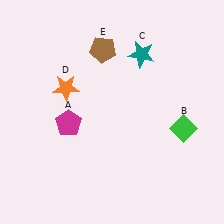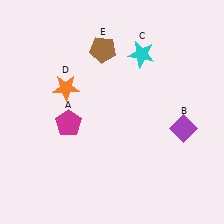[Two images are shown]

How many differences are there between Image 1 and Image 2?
There are 2 differences between the two images.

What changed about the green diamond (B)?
In Image 1, B is green. In Image 2, it changed to purple.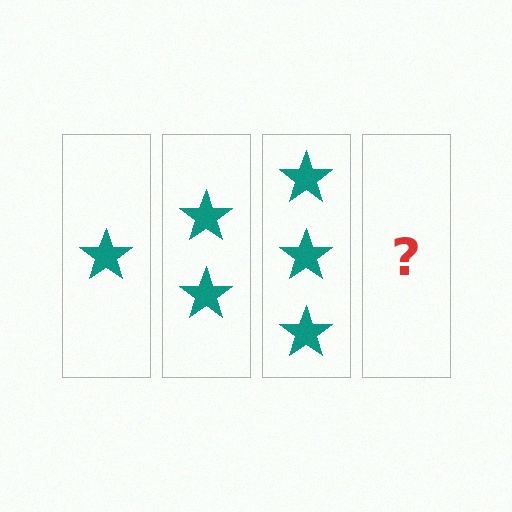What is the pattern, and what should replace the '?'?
The pattern is that each step adds one more star. The '?' should be 4 stars.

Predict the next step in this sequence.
The next step is 4 stars.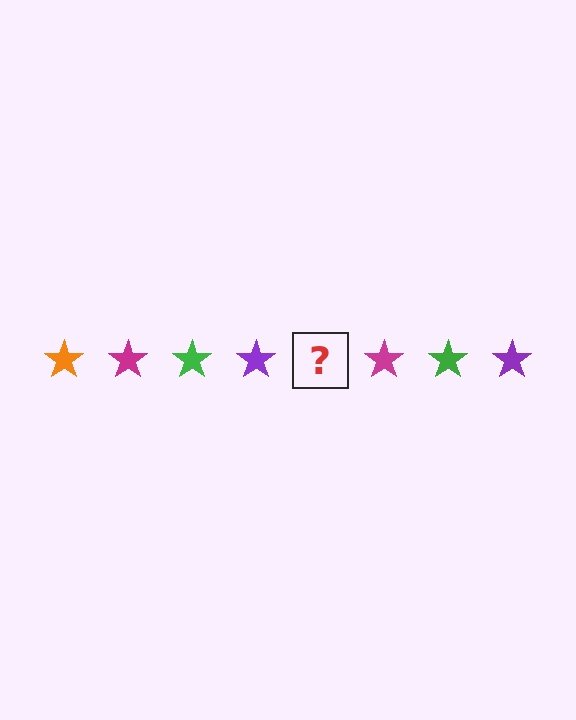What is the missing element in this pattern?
The missing element is an orange star.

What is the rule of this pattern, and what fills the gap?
The rule is that the pattern cycles through orange, magenta, green, purple stars. The gap should be filled with an orange star.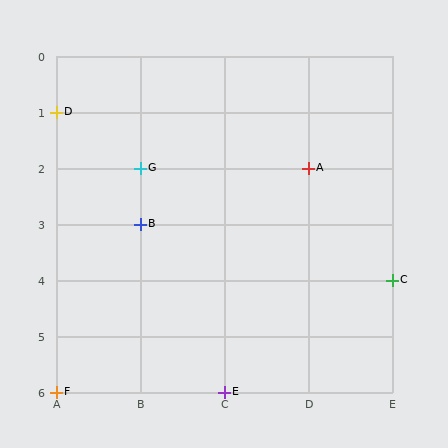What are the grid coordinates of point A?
Point A is at grid coordinates (D, 2).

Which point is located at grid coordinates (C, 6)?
Point E is at (C, 6).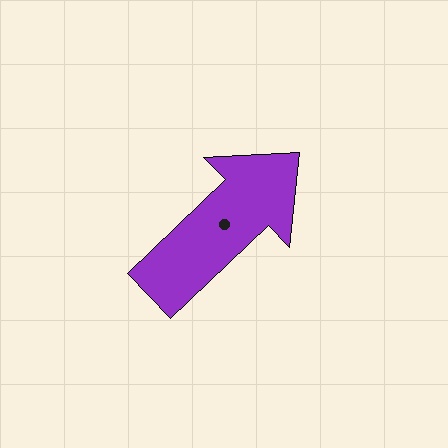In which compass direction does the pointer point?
Northeast.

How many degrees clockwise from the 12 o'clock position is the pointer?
Approximately 46 degrees.